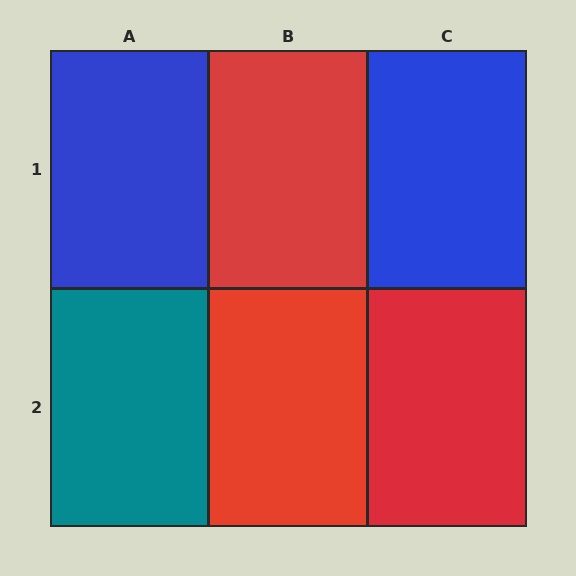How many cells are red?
3 cells are red.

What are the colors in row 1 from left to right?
Blue, red, blue.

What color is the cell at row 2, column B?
Red.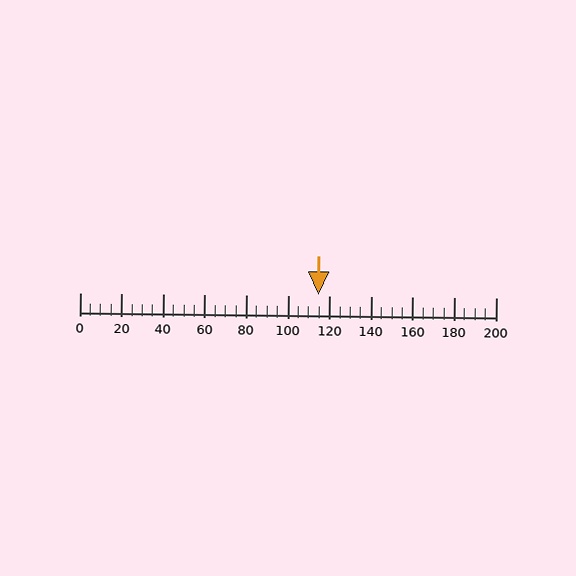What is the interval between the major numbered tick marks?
The major tick marks are spaced 20 units apart.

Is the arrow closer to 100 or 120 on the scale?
The arrow is closer to 120.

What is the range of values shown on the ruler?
The ruler shows values from 0 to 200.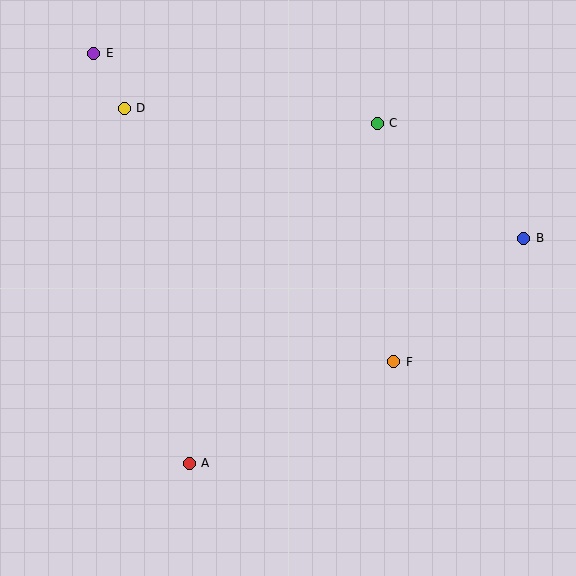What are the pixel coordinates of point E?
Point E is at (94, 53).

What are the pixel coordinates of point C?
Point C is at (377, 123).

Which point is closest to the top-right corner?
Point C is closest to the top-right corner.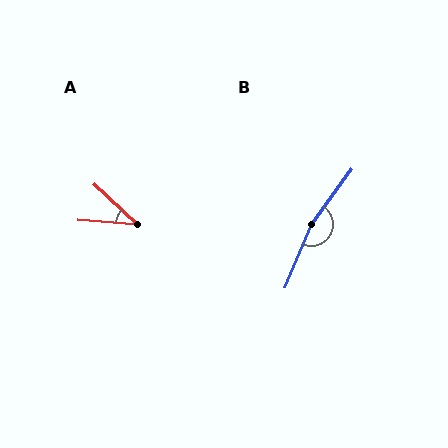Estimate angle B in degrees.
Approximately 167 degrees.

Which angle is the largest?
B, at approximately 167 degrees.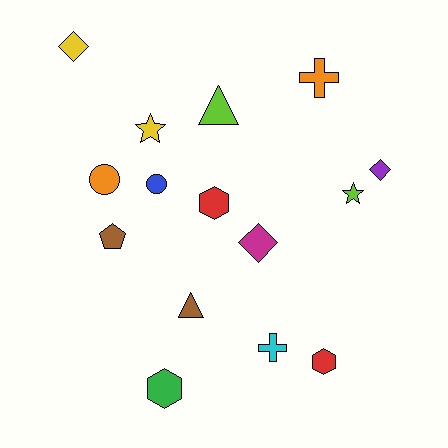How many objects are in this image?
There are 15 objects.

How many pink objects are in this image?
There are no pink objects.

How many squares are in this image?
There are no squares.